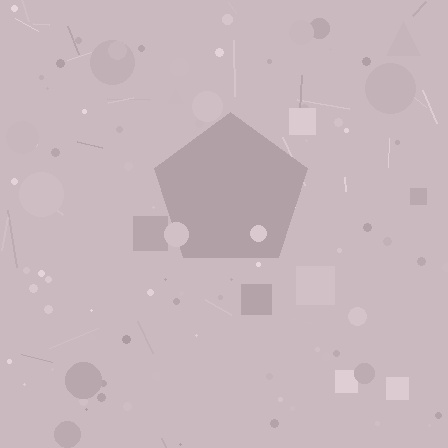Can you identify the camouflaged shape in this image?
The camouflaged shape is a pentagon.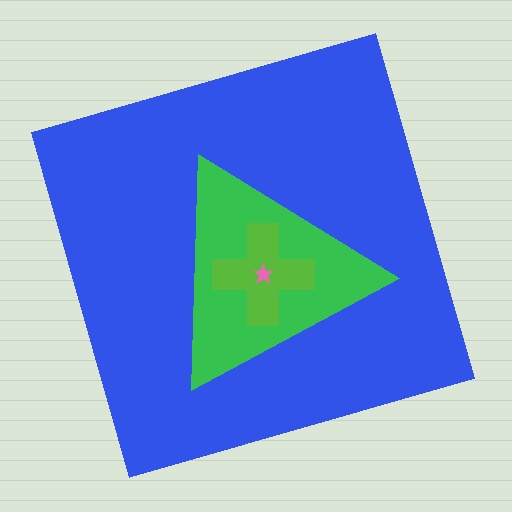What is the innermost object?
The pink star.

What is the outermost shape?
The blue square.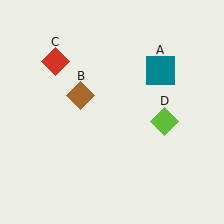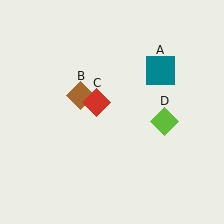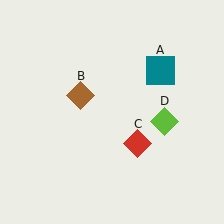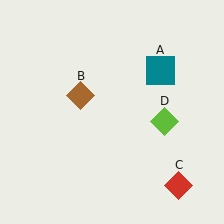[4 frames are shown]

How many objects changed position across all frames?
1 object changed position: red diamond (object C).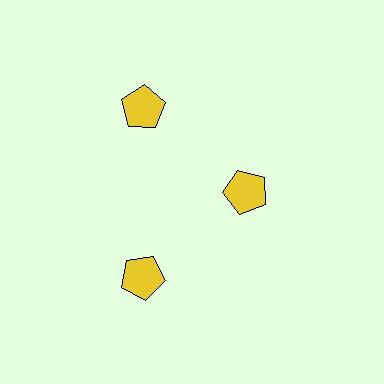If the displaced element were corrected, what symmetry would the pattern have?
It would have 3-fold rotational symmetry — the pattern would map onto itself every 120 degrees.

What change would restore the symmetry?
The symmetry would be restored by moving it outward, back onto the ring so that all 3 pentagons sit at equal angles and equal distance from the center.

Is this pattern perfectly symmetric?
No. The 3 yellow pentagons are arranged in a ring, but one element near the 3 o'clock position is pulled inward toward the center, breaking the 3-fold rotational symmetry.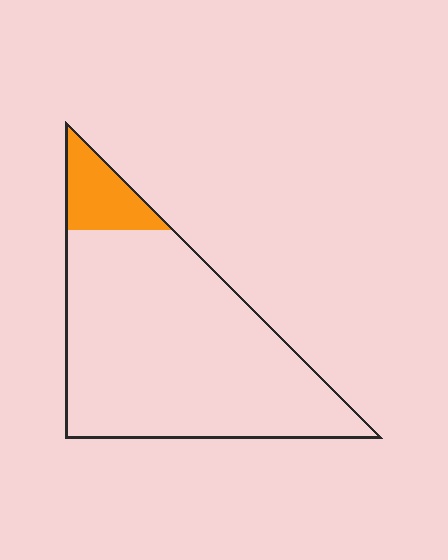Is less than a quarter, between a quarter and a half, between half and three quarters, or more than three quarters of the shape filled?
Less than a quarter.